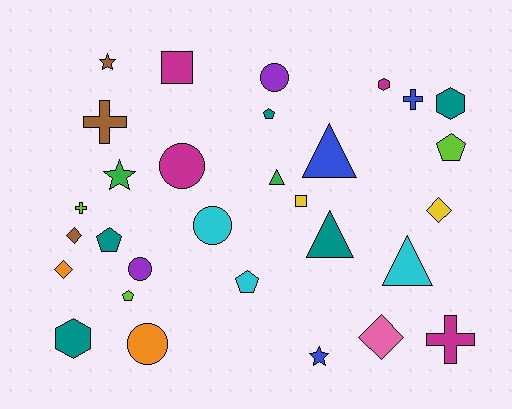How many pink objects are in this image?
There is 1 pink object.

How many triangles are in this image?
There are 4 triangles.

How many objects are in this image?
There are 30 objects.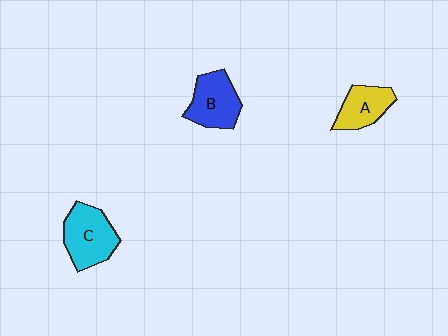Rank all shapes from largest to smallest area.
From largest to smallest: C (cyan), B (blue), A (yellow).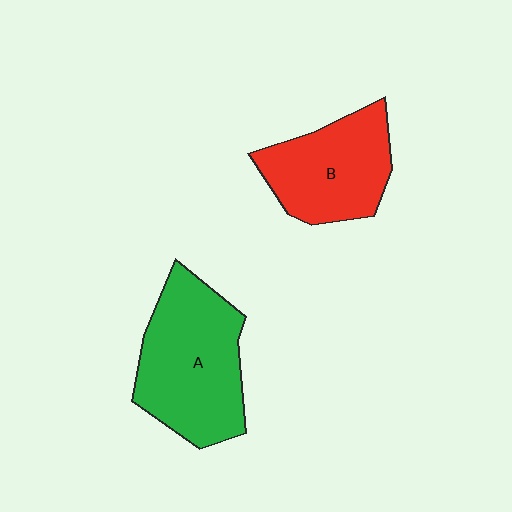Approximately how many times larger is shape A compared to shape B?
Approximately 1.3 times.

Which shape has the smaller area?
Shape B (red).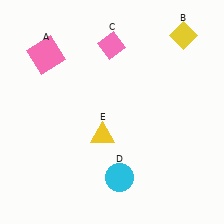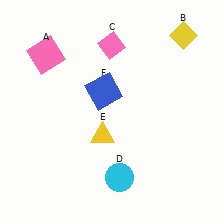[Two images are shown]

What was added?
A blue square (F) was added in Image 2.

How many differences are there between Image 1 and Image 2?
There is 1 difference between the two images.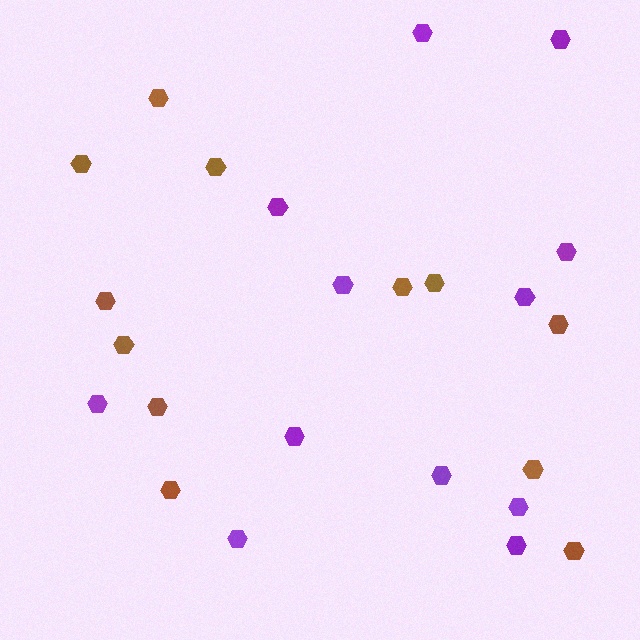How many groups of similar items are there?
There are 2 groups: one group of brown hexagons (12) and one group of purple hexagons (12).